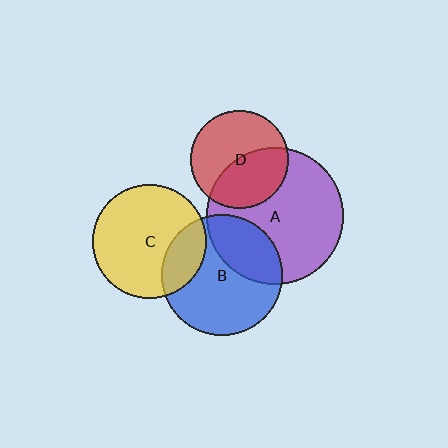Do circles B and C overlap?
Yes.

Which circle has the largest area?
Circle A (purple).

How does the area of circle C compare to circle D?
Approximately 1.4 times.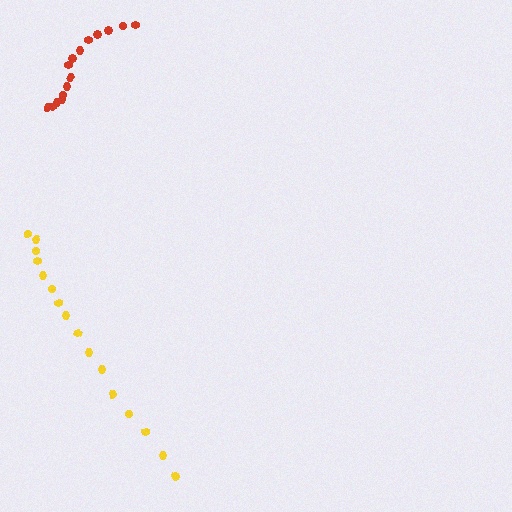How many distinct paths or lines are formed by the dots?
There are 2 distinct paths.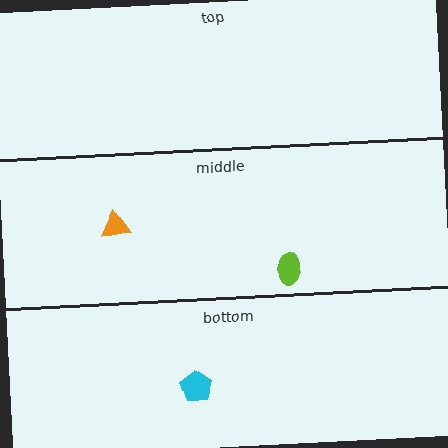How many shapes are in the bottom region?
1.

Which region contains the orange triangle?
The middle region.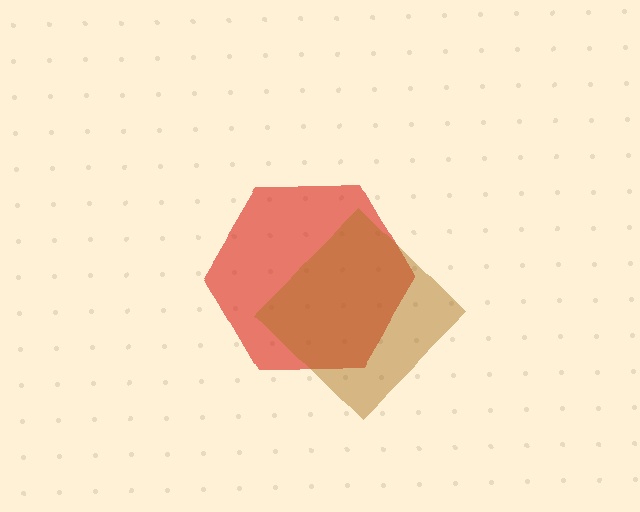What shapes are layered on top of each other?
The layered shapes are: a red hexagon, a brown diamond.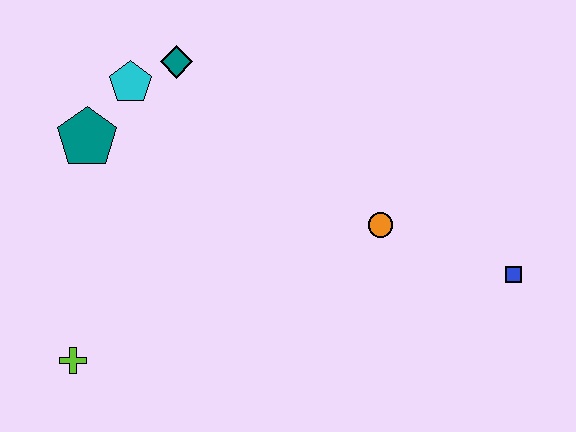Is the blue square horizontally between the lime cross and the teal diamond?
No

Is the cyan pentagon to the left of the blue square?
Yes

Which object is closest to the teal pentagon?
The cyan pentagon is closest to the teal pentagon.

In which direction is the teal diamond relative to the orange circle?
The teal diamond is to the left of the orange circle.